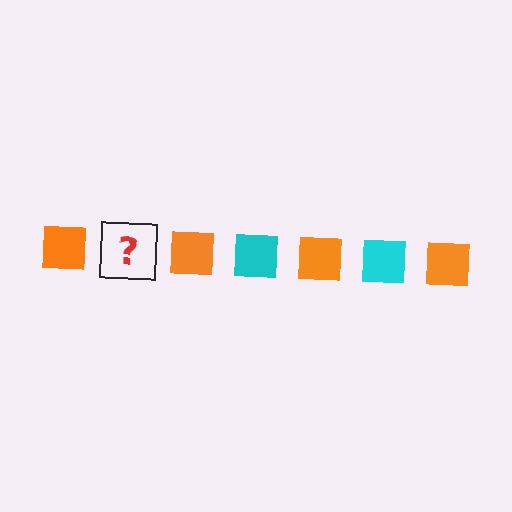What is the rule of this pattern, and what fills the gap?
The rule is that the pattern cycles through orange, cyan squares. The gap should be filled with a cyan square.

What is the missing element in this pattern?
The missing element is a cyan square.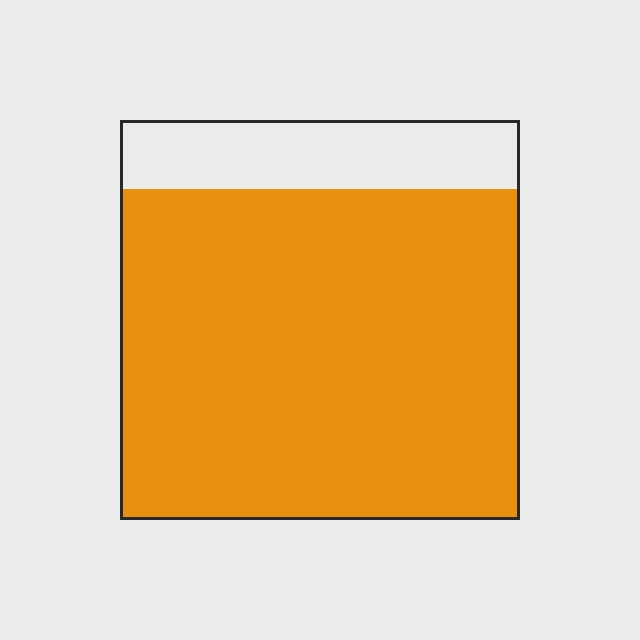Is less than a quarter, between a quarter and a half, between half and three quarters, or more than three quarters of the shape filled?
More than three quarters.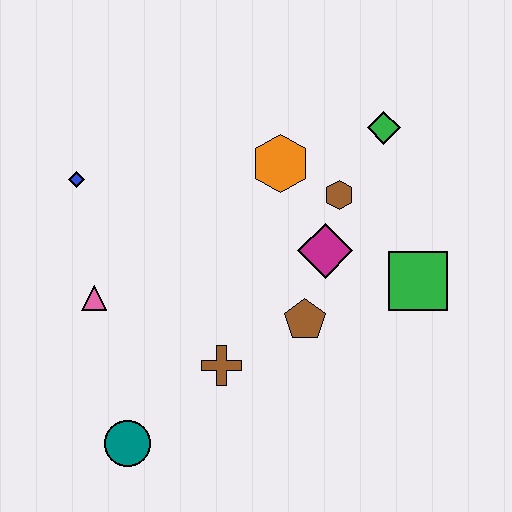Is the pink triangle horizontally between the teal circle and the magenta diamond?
No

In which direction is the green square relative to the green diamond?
The green square is below the green diamond.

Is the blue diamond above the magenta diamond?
Yes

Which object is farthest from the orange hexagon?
The teal circle is farthest from the orange hexagon.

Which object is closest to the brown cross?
The brown pentagon is closest to the brown cross.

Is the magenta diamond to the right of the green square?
No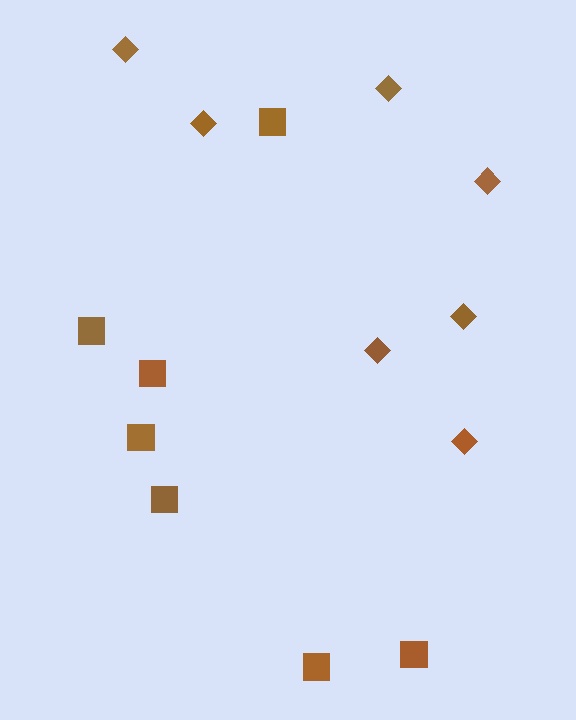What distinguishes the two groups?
There are 2 groups: one group of diamonds (7) and one group of squares (7).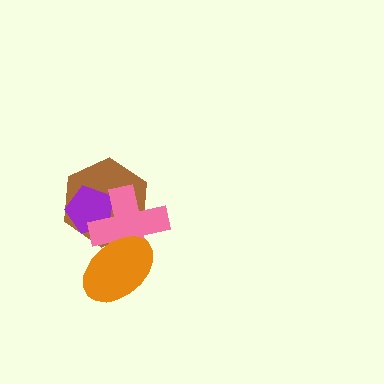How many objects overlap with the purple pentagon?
2 objects overlap with the purple pentagon.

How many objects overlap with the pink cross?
3 objects overlap with the pink cross.